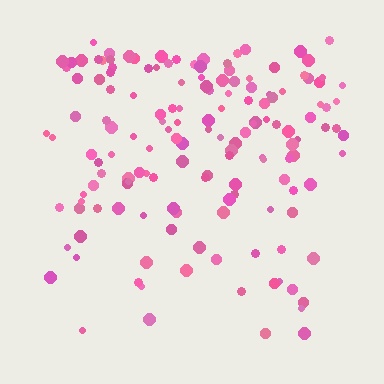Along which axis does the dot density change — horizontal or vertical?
Vertical.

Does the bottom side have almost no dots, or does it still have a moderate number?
Still a moderate number, just noticeably fewer than the top.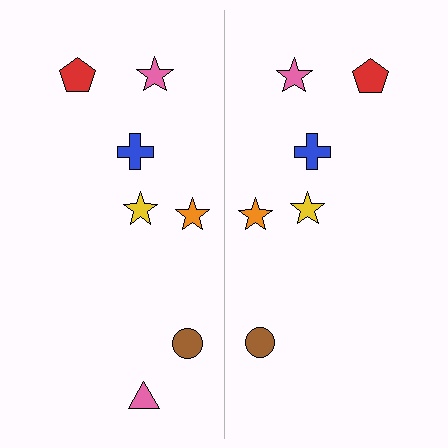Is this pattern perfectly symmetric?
No, the pattern is not perfectly symmetric. A pink triangle is missing from the right side.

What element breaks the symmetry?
A pink triangle is missing from the right side.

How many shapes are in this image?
There are 13 shapes in this image.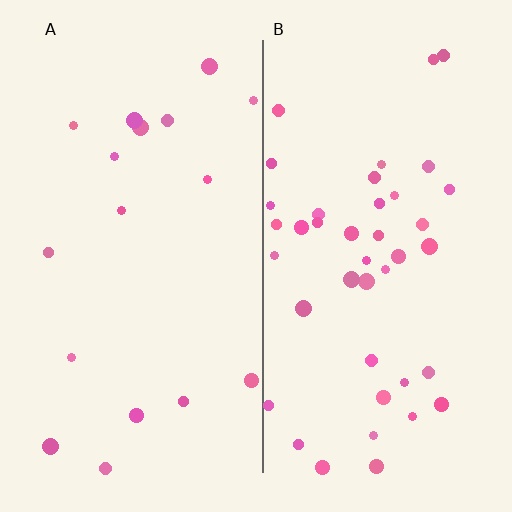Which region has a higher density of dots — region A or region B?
B (the right).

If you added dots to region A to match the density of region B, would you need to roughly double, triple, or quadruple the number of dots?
Approximately double.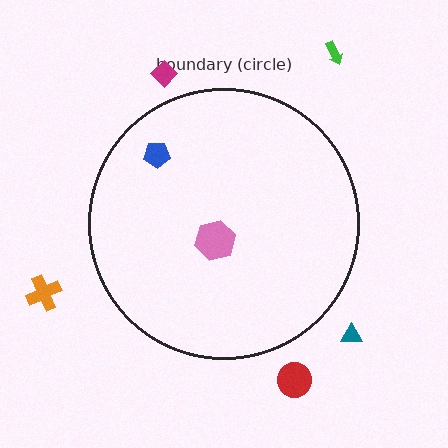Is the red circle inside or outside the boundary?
Outside.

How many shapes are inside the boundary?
2 inside, 5 outside.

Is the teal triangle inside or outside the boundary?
Outside.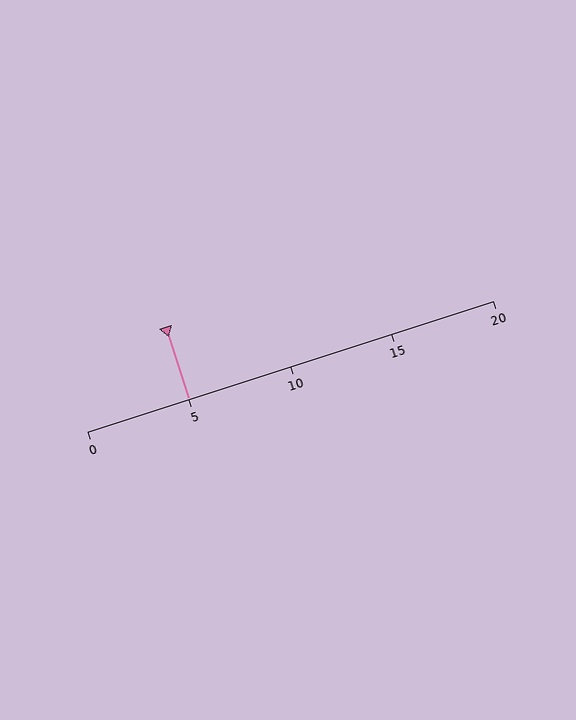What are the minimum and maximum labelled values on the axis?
The axis runs from 0 to 20.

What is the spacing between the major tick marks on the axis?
The major ticks are spaced 5 apart.